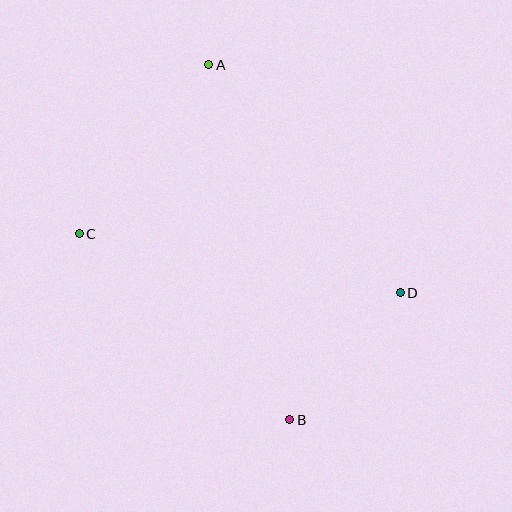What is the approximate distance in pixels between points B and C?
The distance between B and C is approximately 281 pixels.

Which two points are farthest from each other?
Points A and B are farthest from each other.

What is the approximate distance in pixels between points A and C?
The distance between A and C is approximately 212 pixels.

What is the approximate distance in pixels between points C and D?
The distance between C and D is approximately 326 pixels.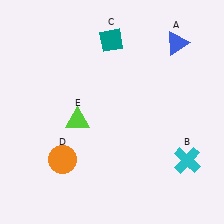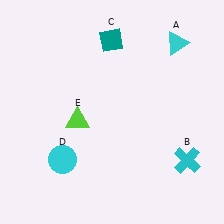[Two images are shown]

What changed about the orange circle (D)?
In Image 1, D is orange. In Image 2, it changed to cyan.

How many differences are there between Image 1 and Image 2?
There are 2 differences between the two images.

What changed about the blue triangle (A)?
In Image 1, A is blue. In Image 2, it changed to cyan.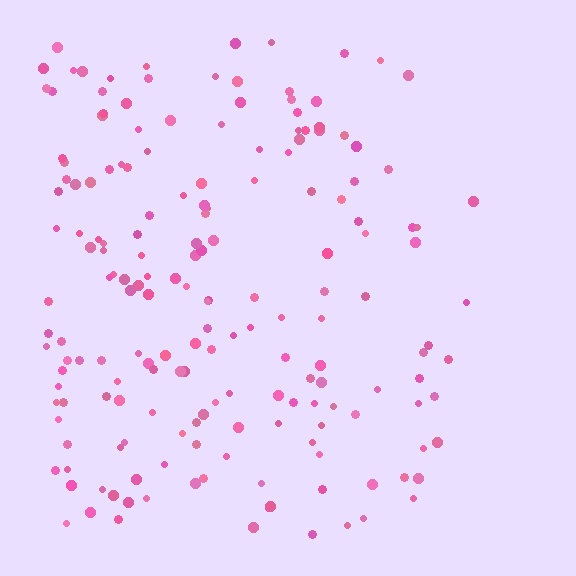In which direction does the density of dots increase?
From right to left, with the left side densest.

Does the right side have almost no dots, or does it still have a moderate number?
Still a moderate number, just noticeably fewer than the left.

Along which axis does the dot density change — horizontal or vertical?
Horizontal.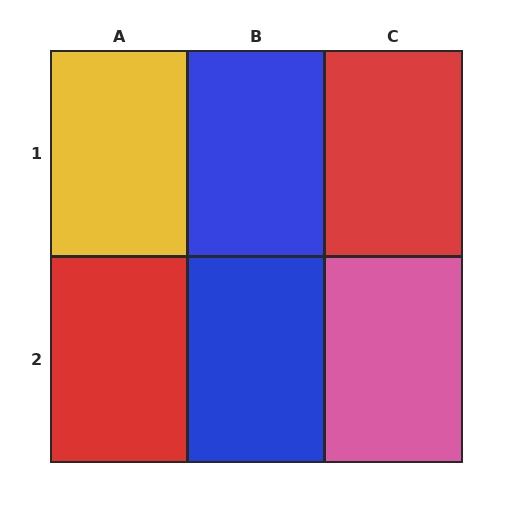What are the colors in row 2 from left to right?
Red, blue, pink.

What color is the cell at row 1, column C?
Red.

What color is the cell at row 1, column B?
Blue.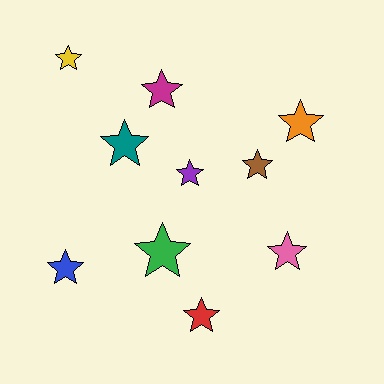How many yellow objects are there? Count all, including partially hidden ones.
There is 1 yellow object.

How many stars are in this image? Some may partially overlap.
There are 10 stars.